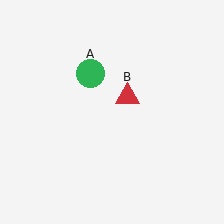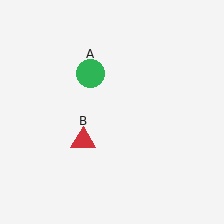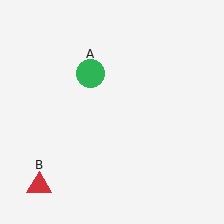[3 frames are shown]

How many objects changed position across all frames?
1 object changed position: red triangle (object B).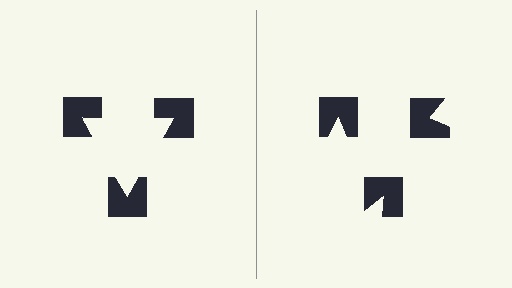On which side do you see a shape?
An illusory triangle appears on the left side. On the right side the wedge cuts are rotated, so no coherent shape forms.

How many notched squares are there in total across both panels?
6 — 3 on each side.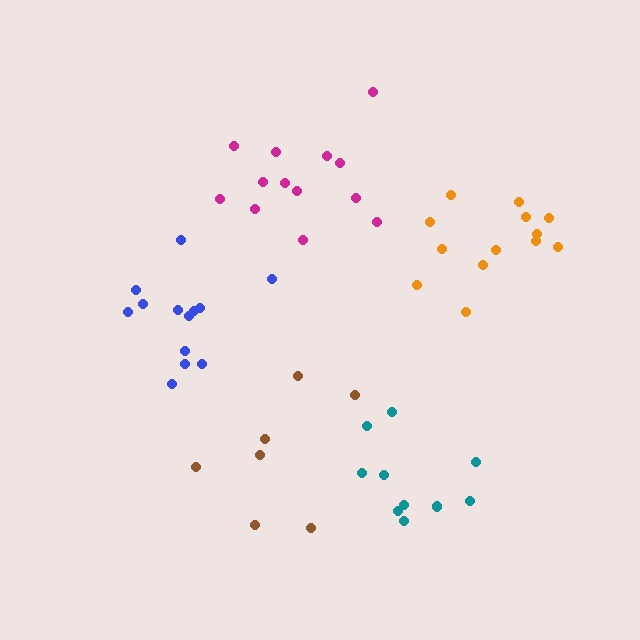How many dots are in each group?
Group 1: 7 dots, Group 2: 13 dots, Group 3: 13 dots, Group 4: 10 dots, Group 5: 13 dots (56 total).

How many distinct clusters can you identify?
There are 5 distinct clusters.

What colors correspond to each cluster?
The clusters are colored: brown, magenta, orange, teal, blue.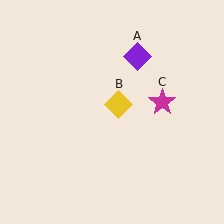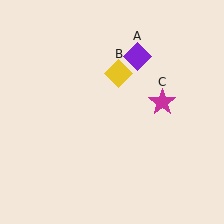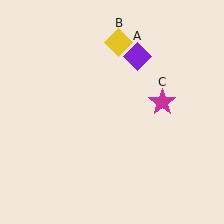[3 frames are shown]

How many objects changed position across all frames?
1 object changed position: yellow diamond (object B).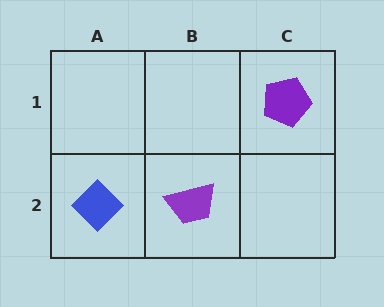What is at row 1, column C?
A purple pentagon.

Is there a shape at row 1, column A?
No, that cell is empty.